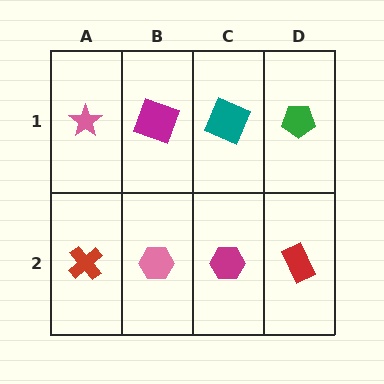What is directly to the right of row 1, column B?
A teal square.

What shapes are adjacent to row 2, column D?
A green pentagon (row 1, column D), a magenta hexagon (row 2, column C).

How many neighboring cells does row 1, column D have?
2.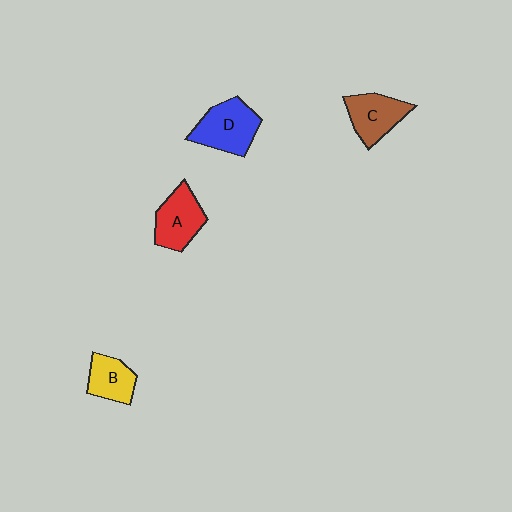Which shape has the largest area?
Shape D (blue).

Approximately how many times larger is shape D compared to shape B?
Approximately 1.5 times.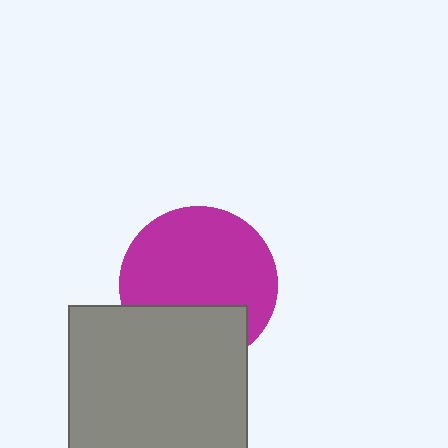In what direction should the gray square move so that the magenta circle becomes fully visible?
The gray square should move down. That is the shortest direction to clear the overlap and leave the magenta circle fully visible.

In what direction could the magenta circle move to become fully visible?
The magenta circle could move up. That would shift it out from behind the gray square entirely.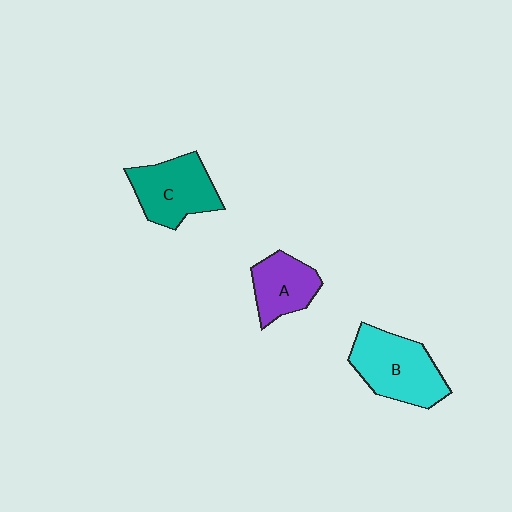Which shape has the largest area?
Shape B (cyan).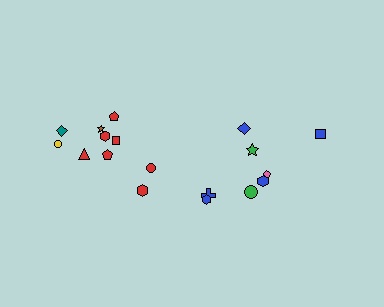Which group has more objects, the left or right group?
The left group.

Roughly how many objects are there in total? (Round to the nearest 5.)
Roughly 20 objects in total.